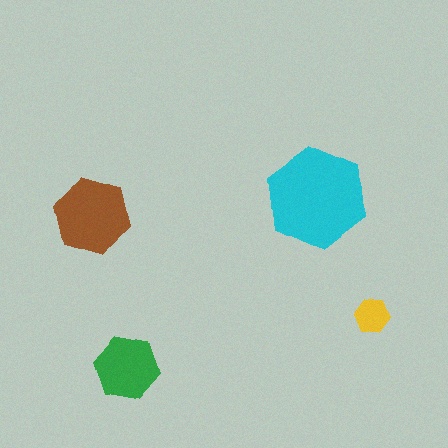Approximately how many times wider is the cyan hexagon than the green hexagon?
About 1.5 times wider.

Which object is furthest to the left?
The brown hexagon is leftmost.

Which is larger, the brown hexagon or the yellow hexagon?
The brown one.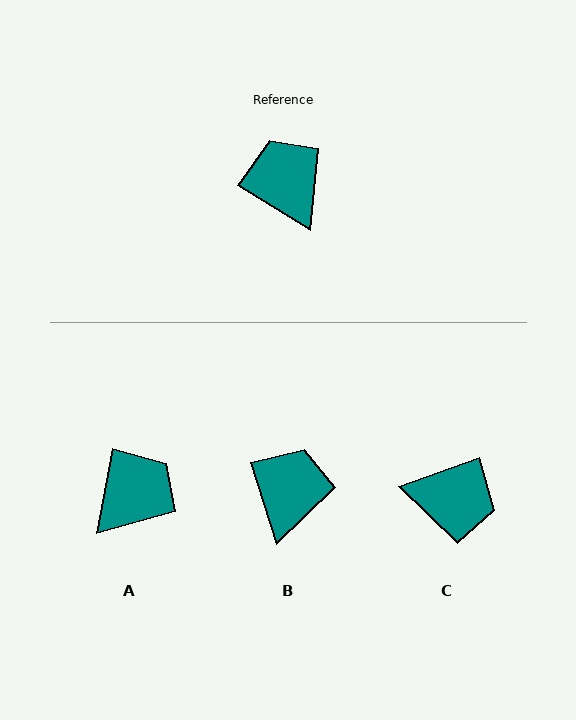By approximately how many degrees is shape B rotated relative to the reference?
Approximately 41 degrees clockwise.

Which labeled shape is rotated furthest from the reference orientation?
C, about 129 degrees away.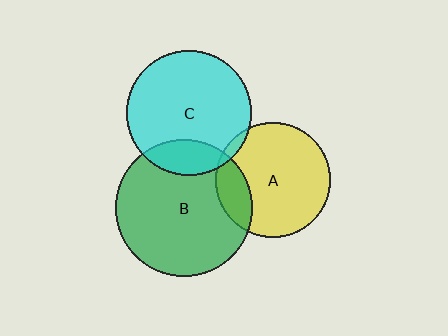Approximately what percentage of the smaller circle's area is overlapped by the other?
Approximately 5%.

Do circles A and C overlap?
Yes.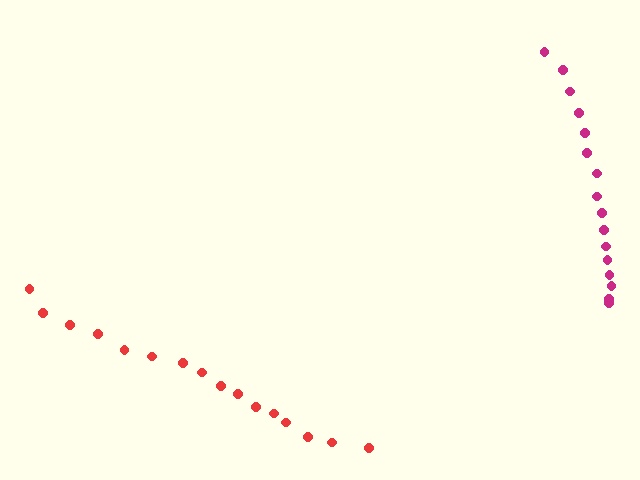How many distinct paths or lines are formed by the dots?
There are 2 distinct paths.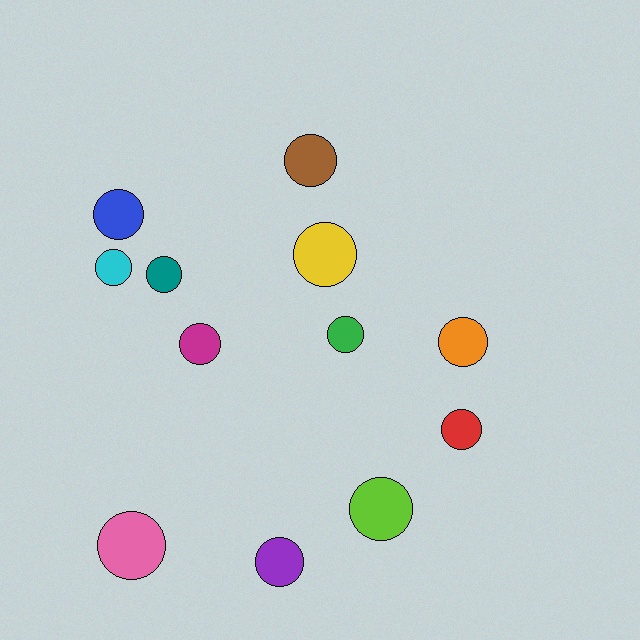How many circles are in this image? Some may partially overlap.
There are 12 circles.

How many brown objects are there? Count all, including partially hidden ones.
There is 1 brown object.